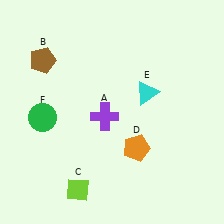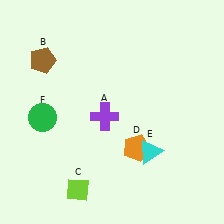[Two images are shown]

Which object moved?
The cyan triangle (E) moved down.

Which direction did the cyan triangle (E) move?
The cyan triangle (E) moved down.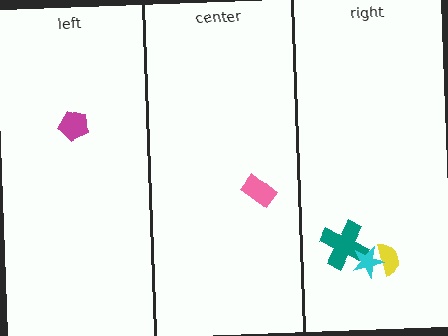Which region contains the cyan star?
The right region.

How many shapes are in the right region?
3.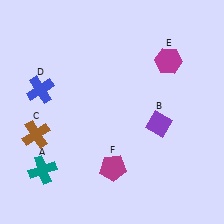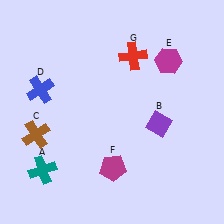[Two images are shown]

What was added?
A red cross (G) was added in Image 2.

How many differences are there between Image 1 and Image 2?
There is 1 difference between the two images.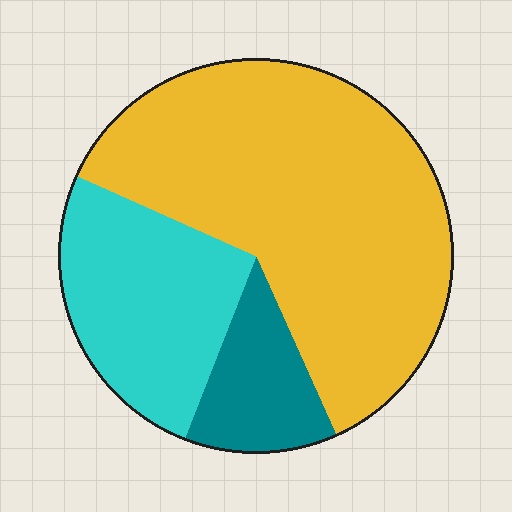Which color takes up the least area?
Teal, at roughly 15%.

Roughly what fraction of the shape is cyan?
Cyan covers about 25% of the shape.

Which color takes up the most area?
Yellow, at roughly 60%.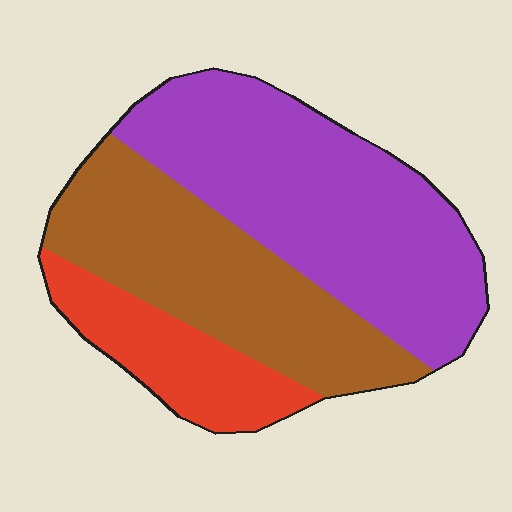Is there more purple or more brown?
Purple.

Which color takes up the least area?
Red, at roughly 15%.